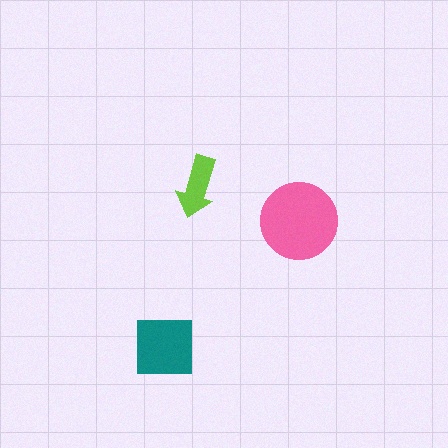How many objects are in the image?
There are 3 objects in the image.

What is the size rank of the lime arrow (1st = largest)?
3rd.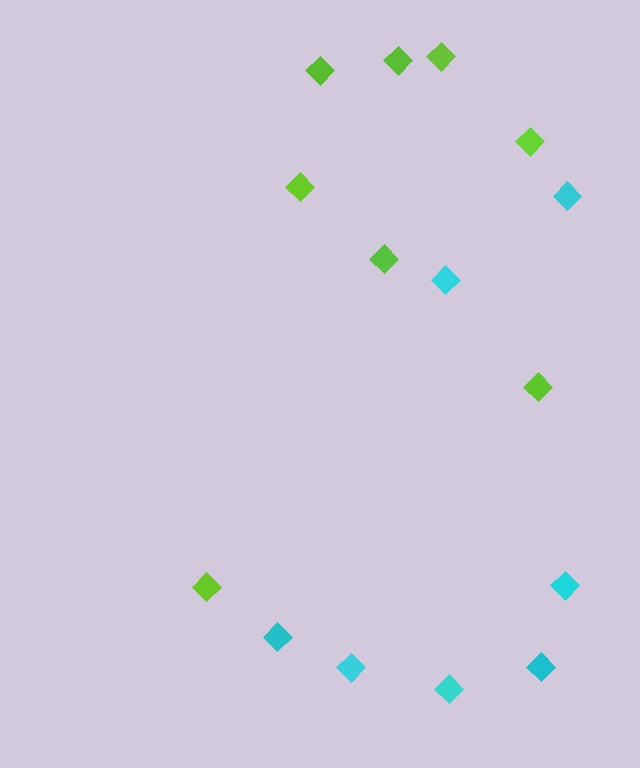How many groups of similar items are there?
There are 2 groups: one group of cyan diamonds (7) and one group of lime diamonds (8).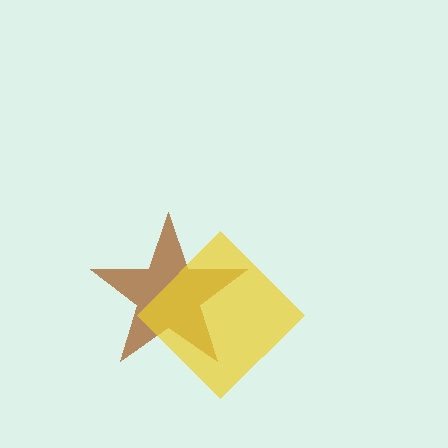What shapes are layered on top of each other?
The layered shapes are: a brown star, a yellow diamond.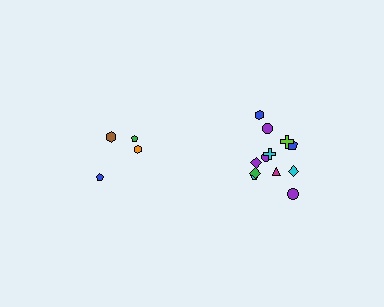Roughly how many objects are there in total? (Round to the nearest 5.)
Roughly 15 objects in total.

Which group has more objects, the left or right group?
The right group.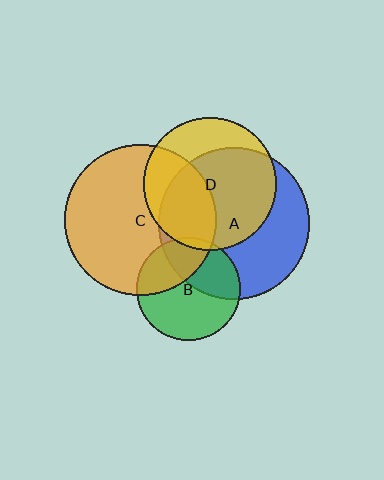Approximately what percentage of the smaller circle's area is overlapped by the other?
Approximately 40%.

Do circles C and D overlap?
Yes.